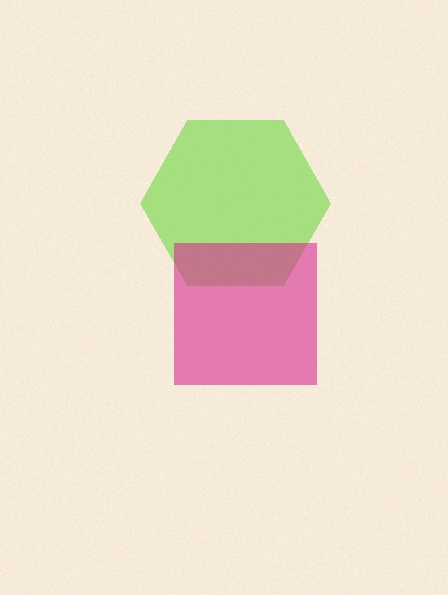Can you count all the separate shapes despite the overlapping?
Yes, there are 2 separate shapes.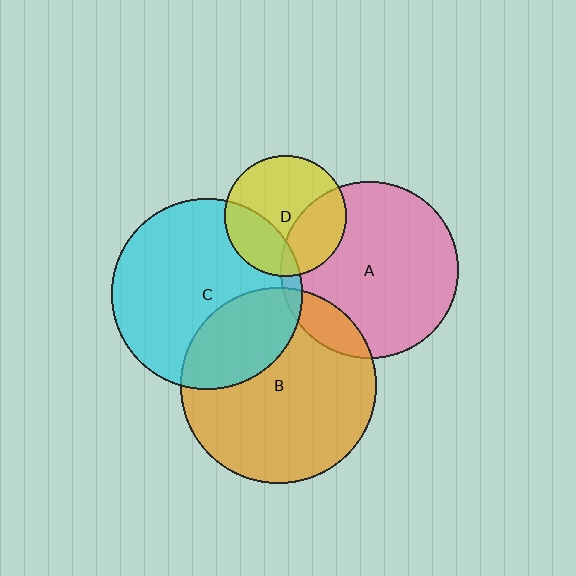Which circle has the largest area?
Circle B (orange).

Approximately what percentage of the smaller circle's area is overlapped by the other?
Approximately 5%.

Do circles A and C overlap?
Yes.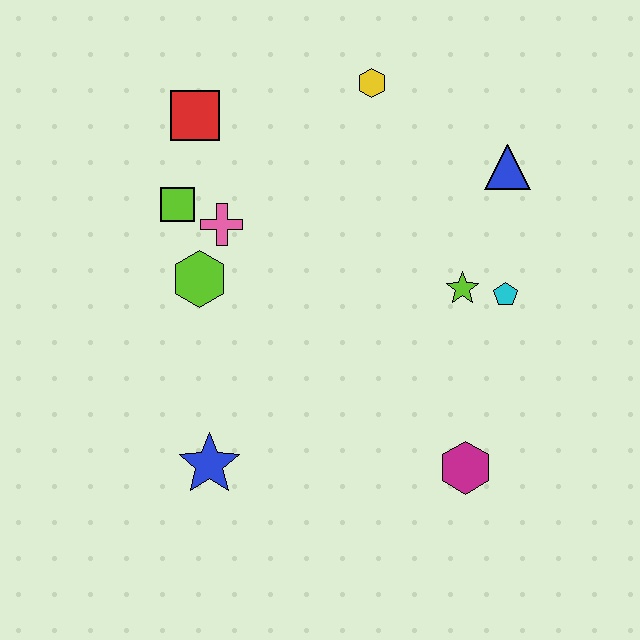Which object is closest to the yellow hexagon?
The blue triangle is closest to the yellow hexagon.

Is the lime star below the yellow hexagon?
Yes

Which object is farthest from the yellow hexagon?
The blue star is farthest from the yellow hexagon.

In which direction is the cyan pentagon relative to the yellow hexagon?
The cyan pentagon is below the yellow hexagon.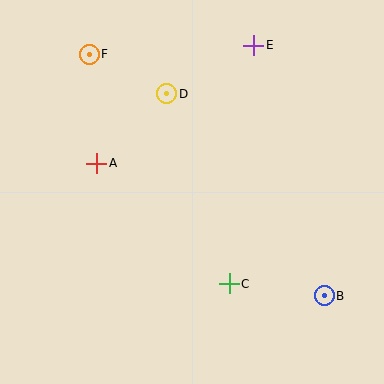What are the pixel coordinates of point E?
Point E is at (254, 45).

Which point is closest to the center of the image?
Point C at (229, 284) is closest to the center.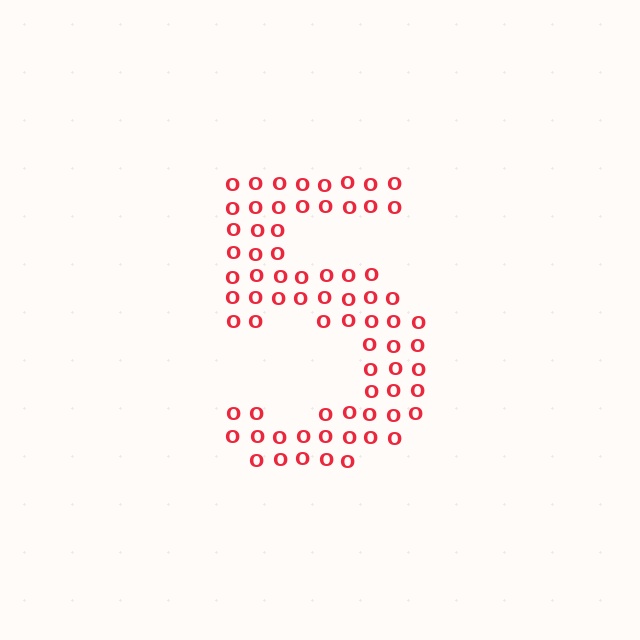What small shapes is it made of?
It is made of small letter O's.